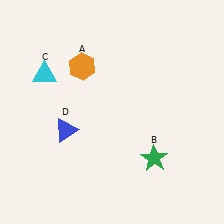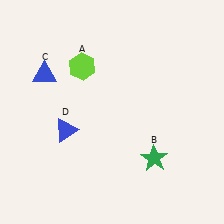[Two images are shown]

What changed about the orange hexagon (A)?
In Image 1, A is orange. In Image 2, it changed to lime.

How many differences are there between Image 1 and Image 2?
There are 2 differences between the two images.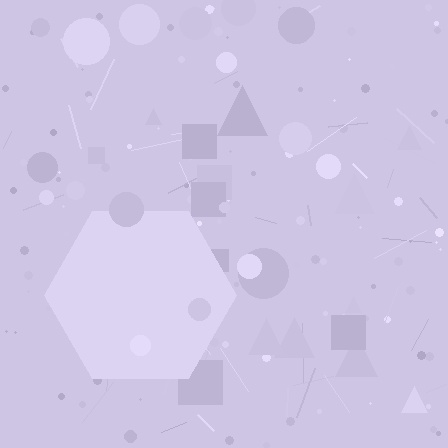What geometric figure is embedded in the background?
A hexagon is embedded in the background.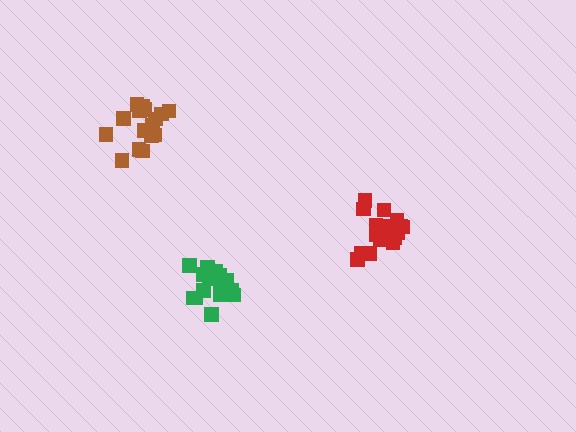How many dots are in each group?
Group 1: 18 dots, Group 2: 21 dots, Group 3: 16 dots (55 total).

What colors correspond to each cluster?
The clusters are colored: green, red, brown.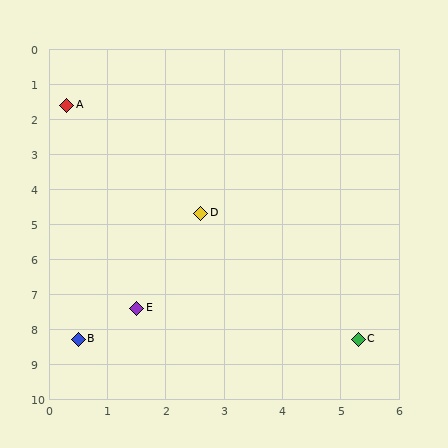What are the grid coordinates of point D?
Point D is at approximately (2.6, 4.7).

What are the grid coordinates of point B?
Point B is at approximately (0.5, 8.3).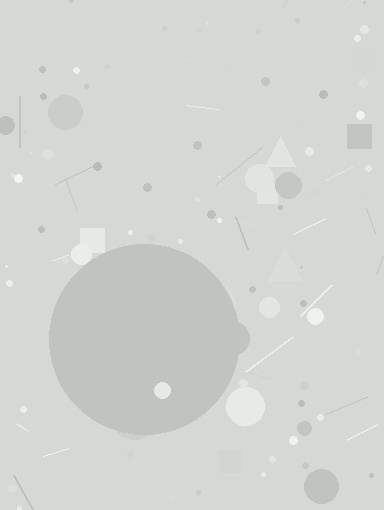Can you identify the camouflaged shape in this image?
The camouflaged shape is a circle.